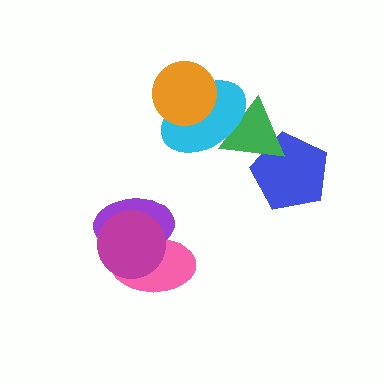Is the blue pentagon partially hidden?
Yes, it is partially covered by another shape.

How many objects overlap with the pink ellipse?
2 objects overlap with the pink ellipse.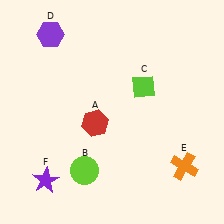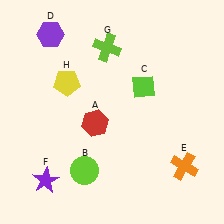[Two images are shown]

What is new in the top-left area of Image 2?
A yellow pentagon (H) was added in the top-left area of Image 2.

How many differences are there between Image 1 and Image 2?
There are 2 differences between the two images.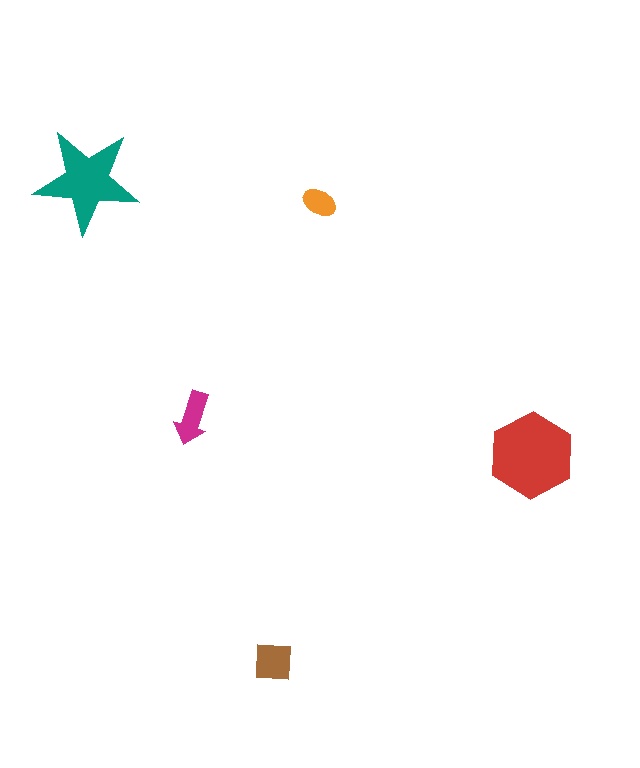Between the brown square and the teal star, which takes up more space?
The teal star.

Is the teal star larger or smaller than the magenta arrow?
Larger.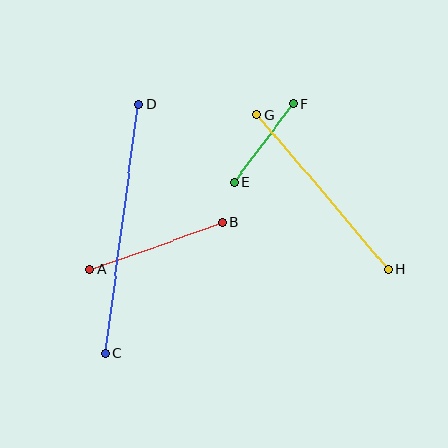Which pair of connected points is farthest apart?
Points C and D are farthest apart.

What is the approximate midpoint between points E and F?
The midpoint is at approximately (263, 143) pixels.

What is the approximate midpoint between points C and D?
The midpoint is at approximately (122, 229) pixels.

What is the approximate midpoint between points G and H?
The midpoint is at approximately (323, 192) pixels.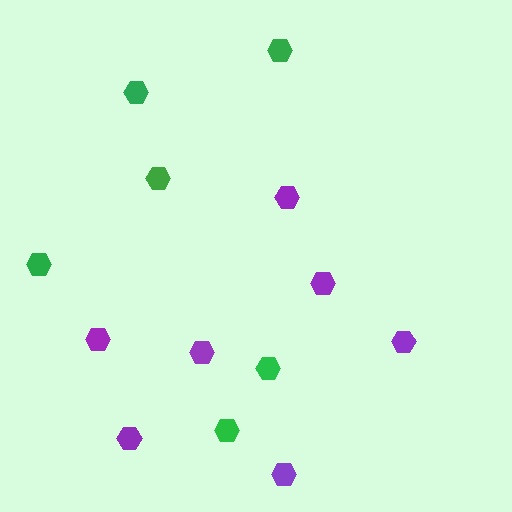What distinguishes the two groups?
There are 2 groups: one group of purple hexagons (7) and one group of green hexagons (6).